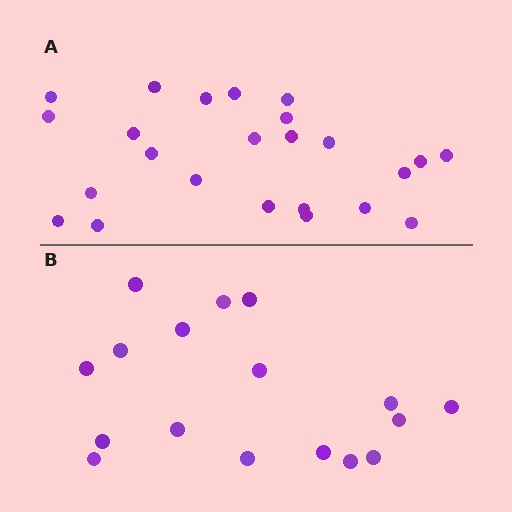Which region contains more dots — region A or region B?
Region A (the top region) has more dots.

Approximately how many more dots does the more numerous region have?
Region A has roughly 8 or so more dots than region B.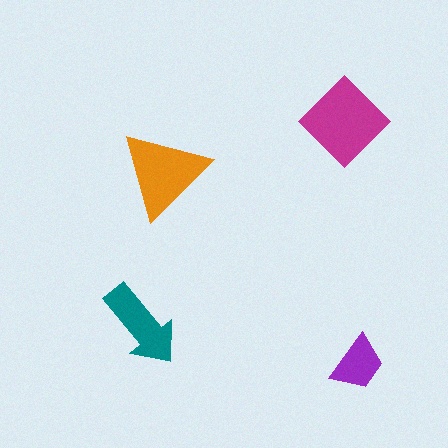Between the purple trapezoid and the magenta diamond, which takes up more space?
The magenta diamond.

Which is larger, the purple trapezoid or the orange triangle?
The orange triangle.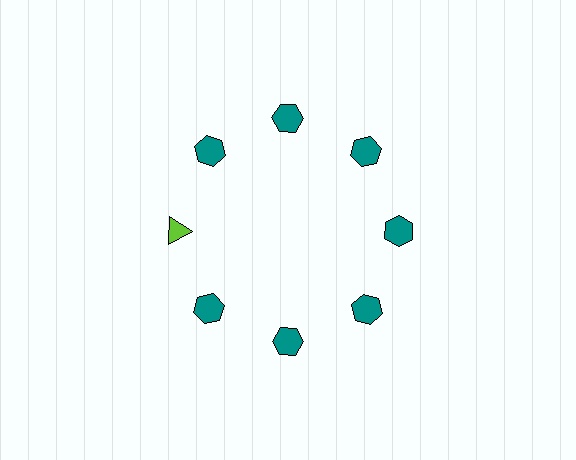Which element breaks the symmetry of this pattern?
The lime triangle at roughly the 9 o'clock position breaks the symmetry. All other shapes are teal hexagons.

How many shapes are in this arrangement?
There are 8 shapes arranged in a ring pattern.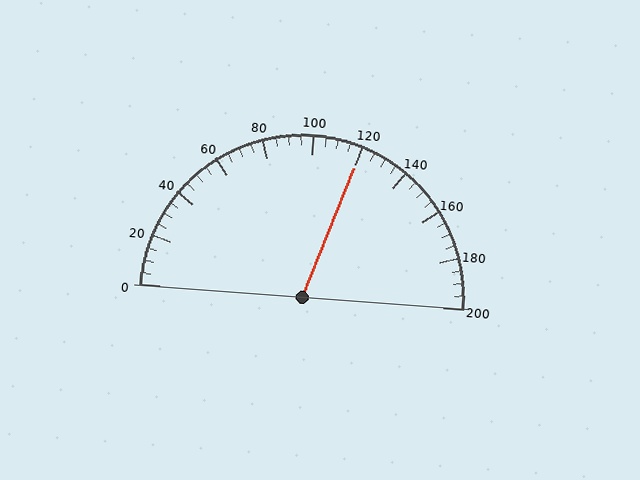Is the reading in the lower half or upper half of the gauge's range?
The reading is in the upper half of the range (0 to 200).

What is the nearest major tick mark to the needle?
The nearest major tick mark is 120.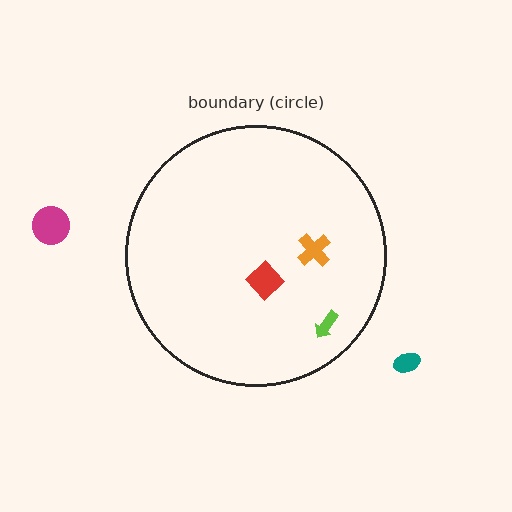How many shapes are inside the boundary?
3 inside, 2 outside.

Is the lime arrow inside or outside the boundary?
Inside.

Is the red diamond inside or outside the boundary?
Inside.